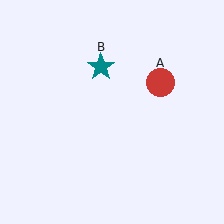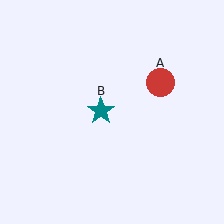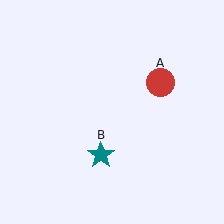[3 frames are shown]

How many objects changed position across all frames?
1 object changed position: teal star (object B).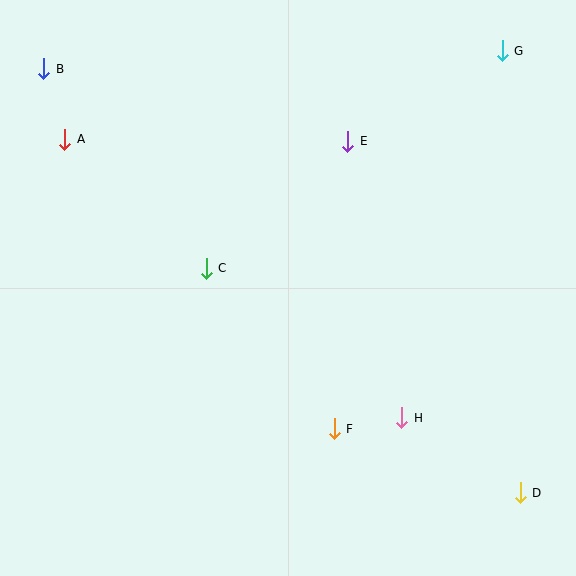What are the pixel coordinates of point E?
Point E is at (348, 141).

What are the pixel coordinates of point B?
Point B is at (44, 69).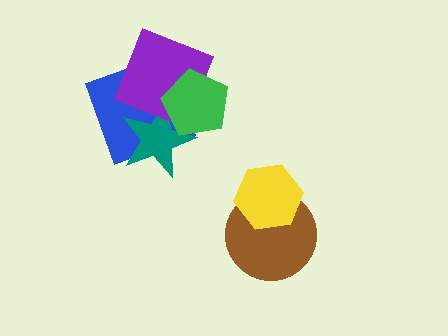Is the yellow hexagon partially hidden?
No, no other shape covers it.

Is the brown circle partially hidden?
Yes, it is partially covered by another shape.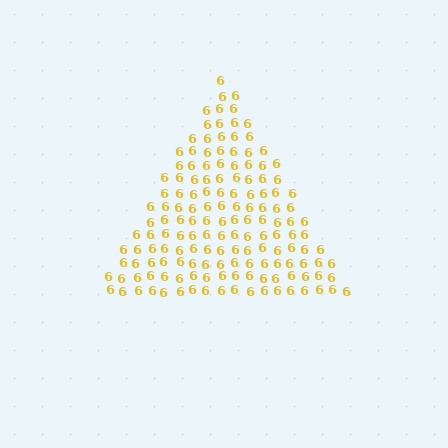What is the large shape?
The large shape is a triangle.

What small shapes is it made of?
It is made of small digit 6's.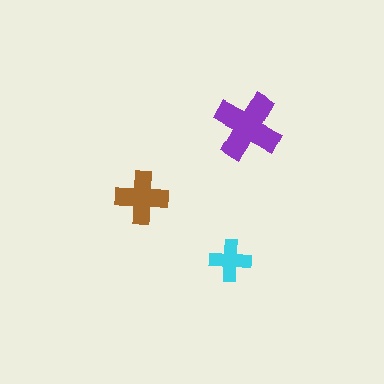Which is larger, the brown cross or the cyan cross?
The brown one.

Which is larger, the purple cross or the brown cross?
The purple one.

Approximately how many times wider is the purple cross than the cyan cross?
About 1.5 times wider.